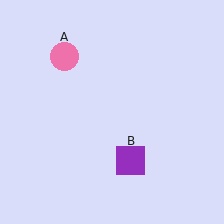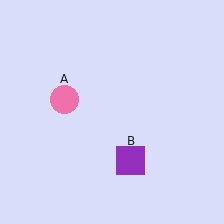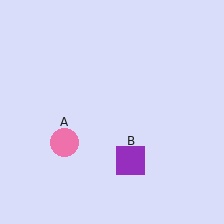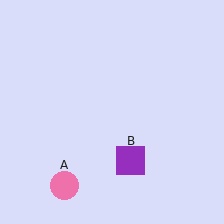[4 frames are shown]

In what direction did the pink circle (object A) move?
The pink circle (object A) moved down.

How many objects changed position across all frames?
1 object changed position: pink circle (object A).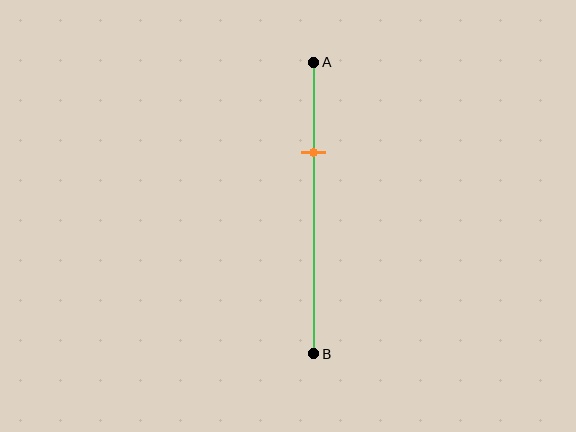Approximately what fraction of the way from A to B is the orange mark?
The orange mark is approximately 30% of the way from A to B.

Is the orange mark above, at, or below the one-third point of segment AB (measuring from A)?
The orange mark is approximately at the one-third point of segment AB.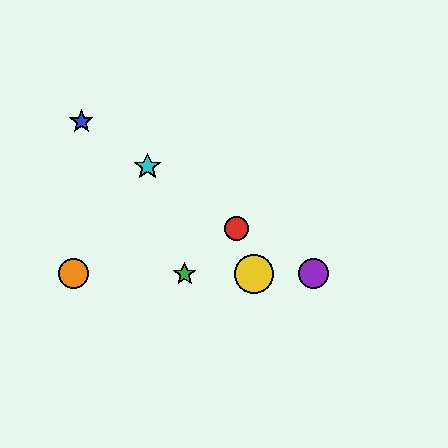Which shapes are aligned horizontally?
The green star, the yellow circle, the purple circle, the orange circle are aligned horizontally.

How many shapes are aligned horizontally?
4 shapes (the green star, the yellow circle, the purple circle, the orange circle) are aligned horizontally.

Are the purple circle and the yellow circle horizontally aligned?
Yes, both are at y≈274.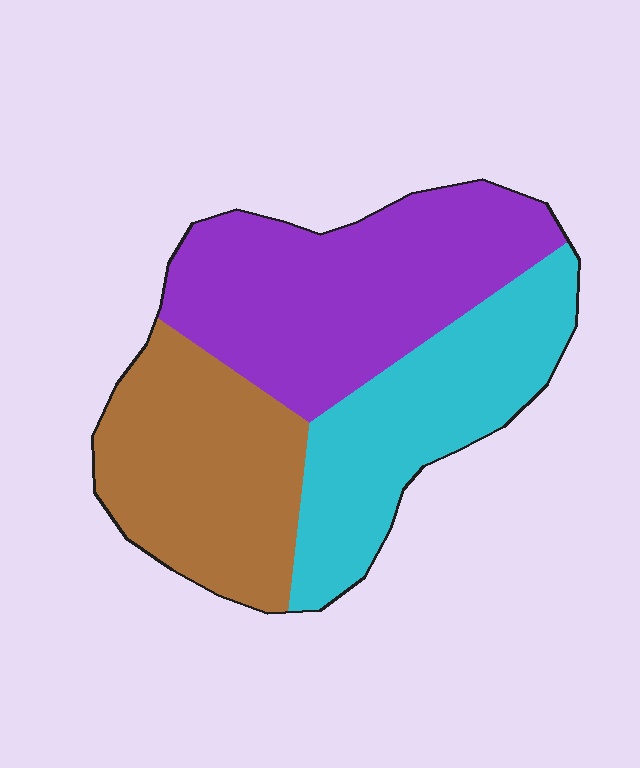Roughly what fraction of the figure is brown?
Brown covers roughly 30% of the figure.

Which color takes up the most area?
Purple, at roughly 40%.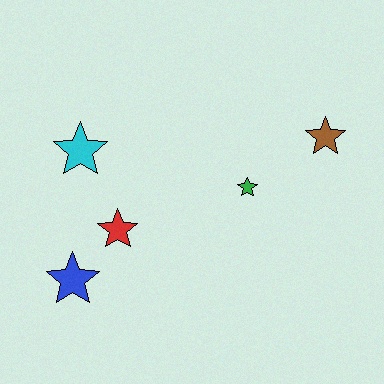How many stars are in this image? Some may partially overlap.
There are 5 stars.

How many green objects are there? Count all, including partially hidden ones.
There is 1 green object.